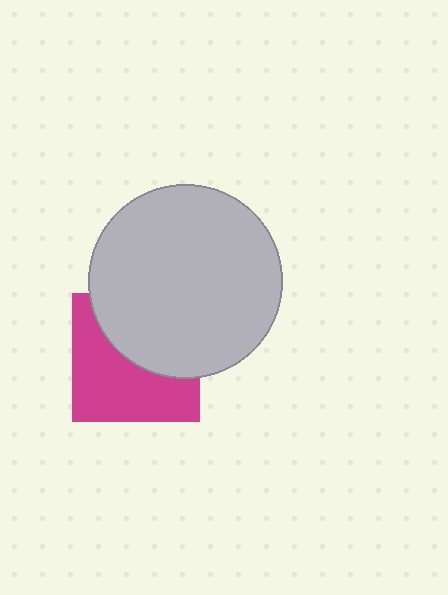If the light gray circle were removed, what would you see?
You would see the complete magenta square.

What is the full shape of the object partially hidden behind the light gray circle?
The partially hidden object is a magenta square.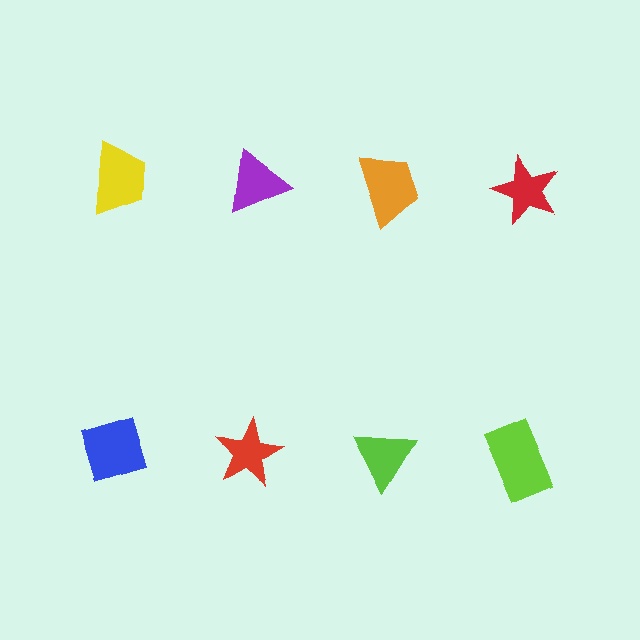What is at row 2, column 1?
A blue diamond.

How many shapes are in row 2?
4 shapes.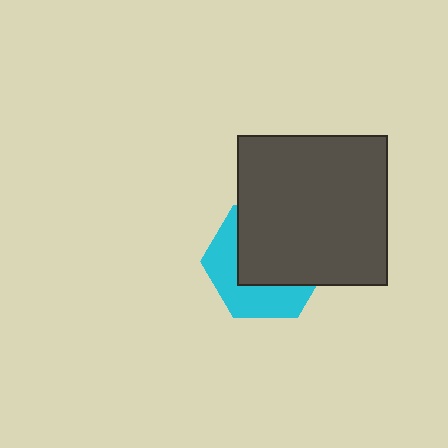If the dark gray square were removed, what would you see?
You would see the complete cyan hexagon.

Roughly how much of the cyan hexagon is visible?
A small part of it is visible (roughly 42%).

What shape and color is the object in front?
The object in front is a dark gray square.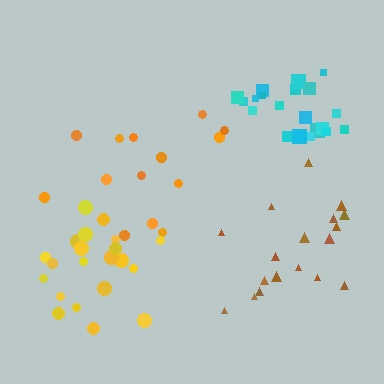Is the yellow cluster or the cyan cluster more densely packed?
Cyan.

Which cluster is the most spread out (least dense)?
Orange.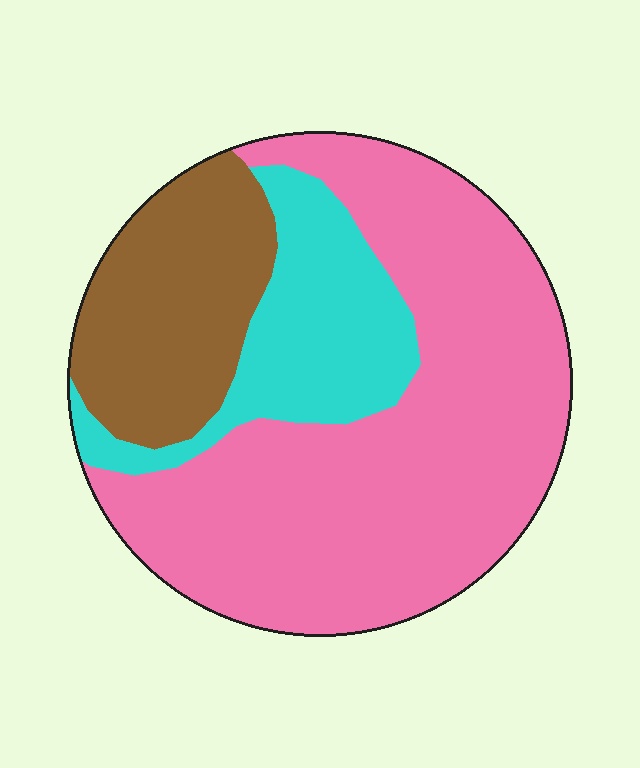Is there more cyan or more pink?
Pink.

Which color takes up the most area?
Pink, at roughly 60%.